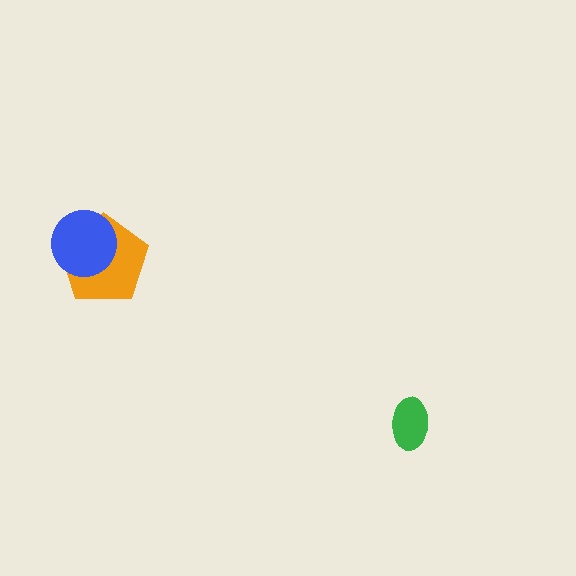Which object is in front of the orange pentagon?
The blue circle is in front of the orange pentagon.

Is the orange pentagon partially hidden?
Yes, it is partially covered by another shape.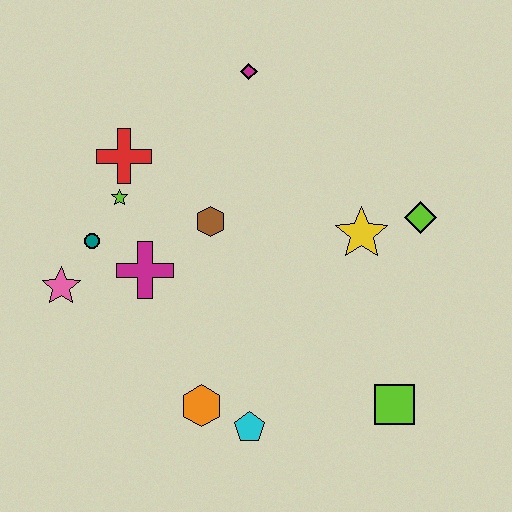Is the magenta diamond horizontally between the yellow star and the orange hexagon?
Yes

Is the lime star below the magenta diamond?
Yes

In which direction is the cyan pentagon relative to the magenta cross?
The cyan pentagon is below the magenta cross.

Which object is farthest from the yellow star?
The pink star is farthest from the yellow star.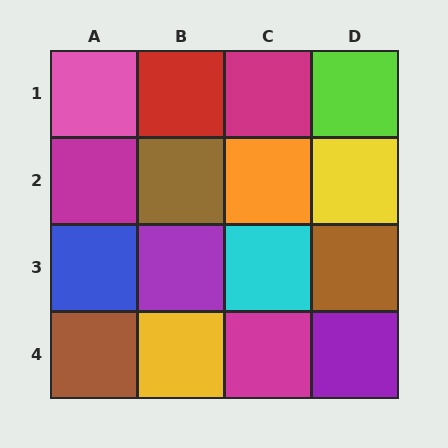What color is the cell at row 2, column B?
Brown.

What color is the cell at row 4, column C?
Magenta.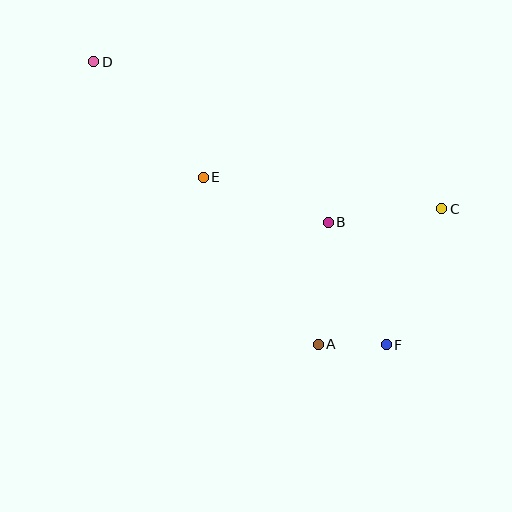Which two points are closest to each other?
Points A and F are closest to each other.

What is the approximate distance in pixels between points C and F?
The distance between C and F is approximately 147 pixels.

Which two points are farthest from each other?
Points D and F are farthest from each other.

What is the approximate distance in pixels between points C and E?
The distance between C and E is approximately 240 pixels.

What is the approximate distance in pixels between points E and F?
The distance between E and F is approximately 248 pixels.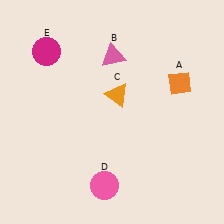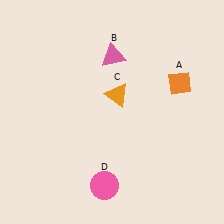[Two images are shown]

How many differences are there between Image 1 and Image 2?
There is 1 difference between the two images.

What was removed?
The magenta circle (E) was removed in Image 2.